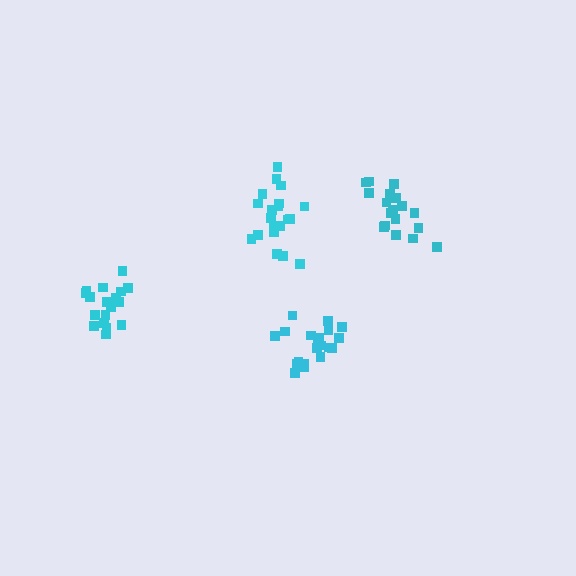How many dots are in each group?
Group 1: 20 dots, Group 2: 19 dots, Group 3: 20 dots, Group 4: 18 dots (77 total).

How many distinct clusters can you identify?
There are 4 distinct clusters.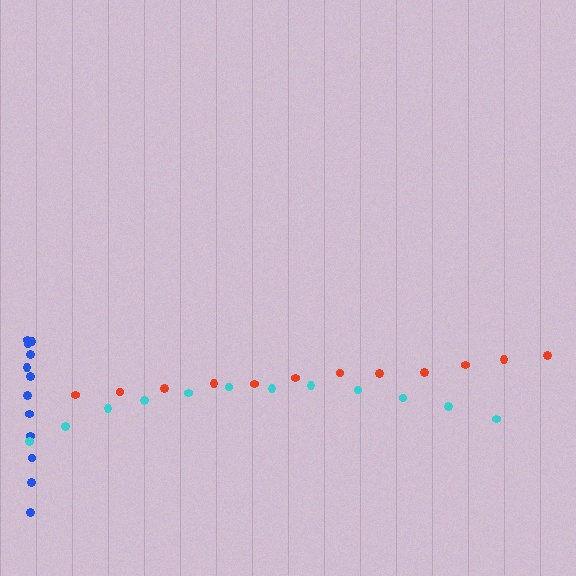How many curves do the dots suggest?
There are 3 distinct paths.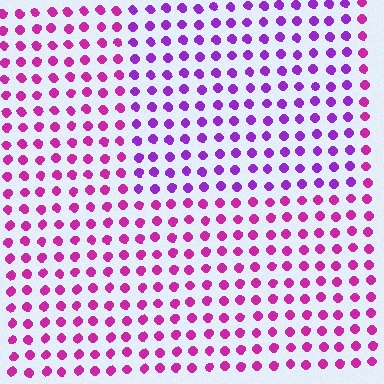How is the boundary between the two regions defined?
The boundary is defined purely by a slight shift in hue (about 33 degrees). Spacing, size, and orientation are identical on both sides.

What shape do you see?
I see a rectangle.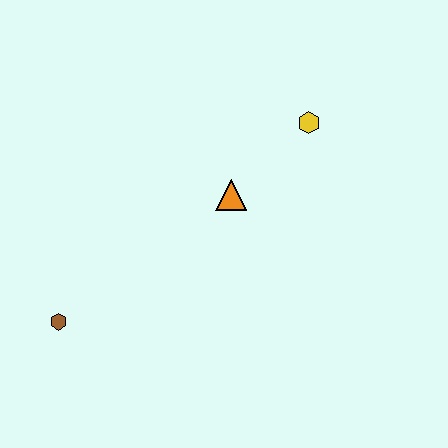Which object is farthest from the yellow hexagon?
The brown hexagon is farthest from the yellow hexagon.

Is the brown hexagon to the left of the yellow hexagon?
Yes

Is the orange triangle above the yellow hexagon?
No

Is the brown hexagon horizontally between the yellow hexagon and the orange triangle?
No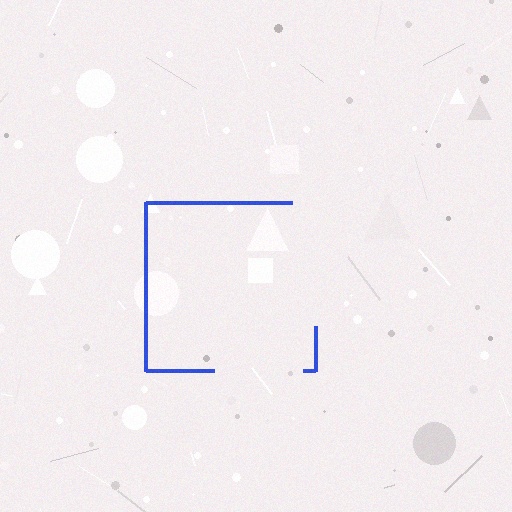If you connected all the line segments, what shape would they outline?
They would outline a square.